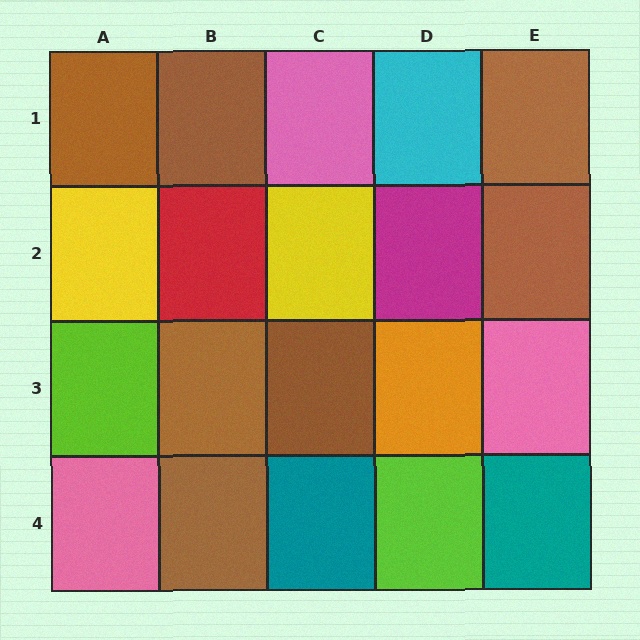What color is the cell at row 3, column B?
Brown.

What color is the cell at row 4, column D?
Lime.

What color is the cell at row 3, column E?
Pink.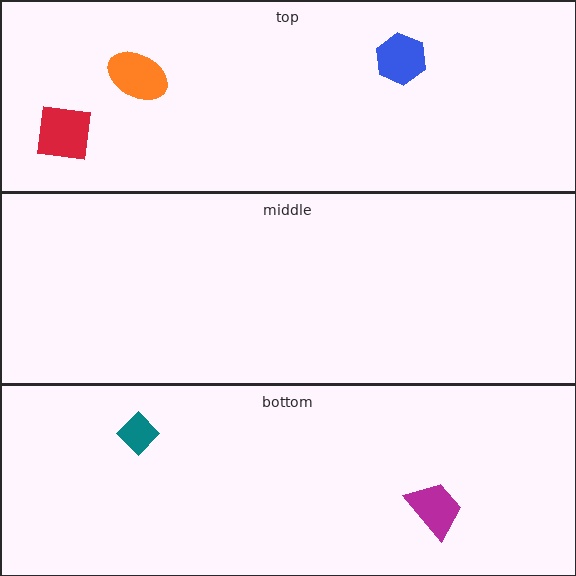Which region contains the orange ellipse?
The top region.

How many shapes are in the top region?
3.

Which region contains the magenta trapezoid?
The bottom region.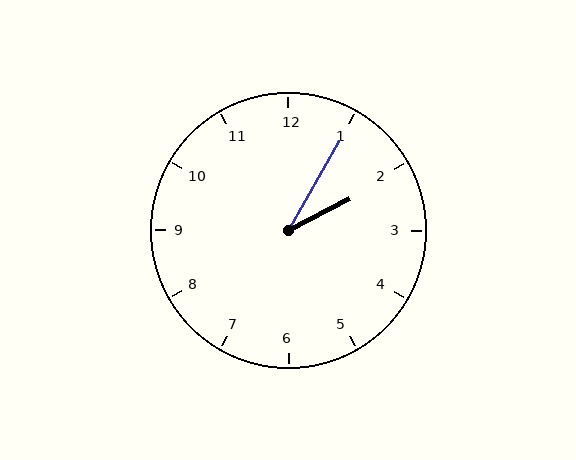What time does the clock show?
2:05.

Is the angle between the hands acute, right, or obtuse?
It is acute.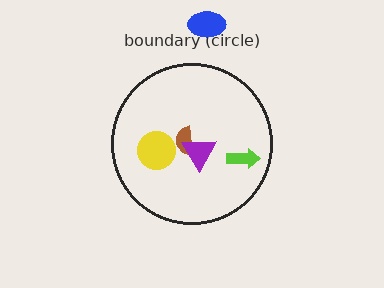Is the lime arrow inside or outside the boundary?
Inside.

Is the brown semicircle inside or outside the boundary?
Inside.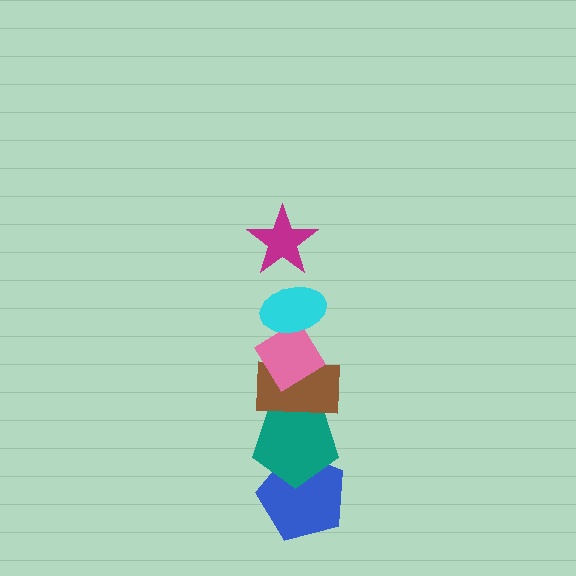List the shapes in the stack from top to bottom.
From top to bottom: the magenta star, the cyan ellipse, the pink diamond, the brown rectangle, the teal pentagon, the blue pentagon.